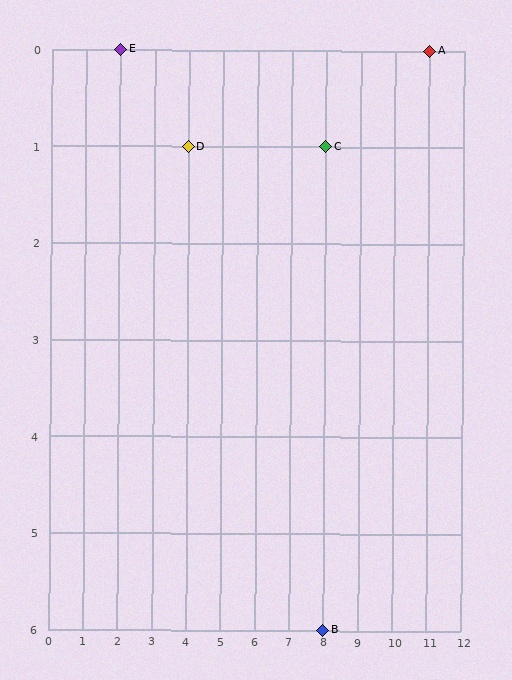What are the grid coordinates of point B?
Point B is at grid coordinates (8, 6).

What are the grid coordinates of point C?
Point C is at grid coordinates (8, 1).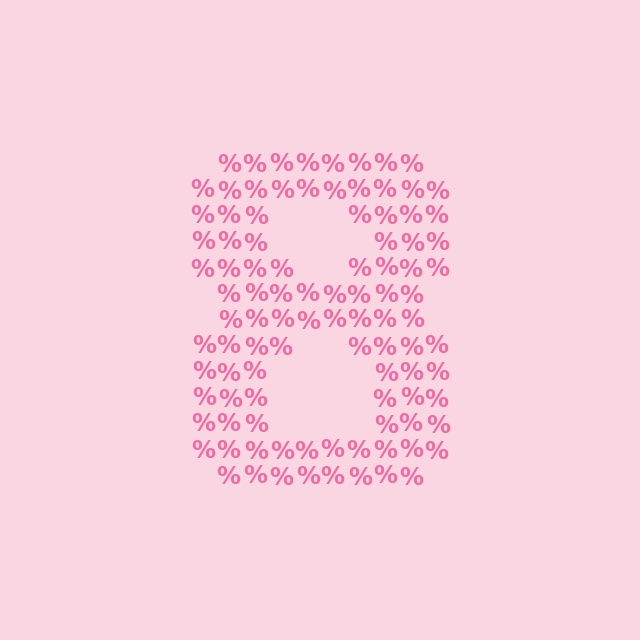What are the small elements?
The small elements are percent signs.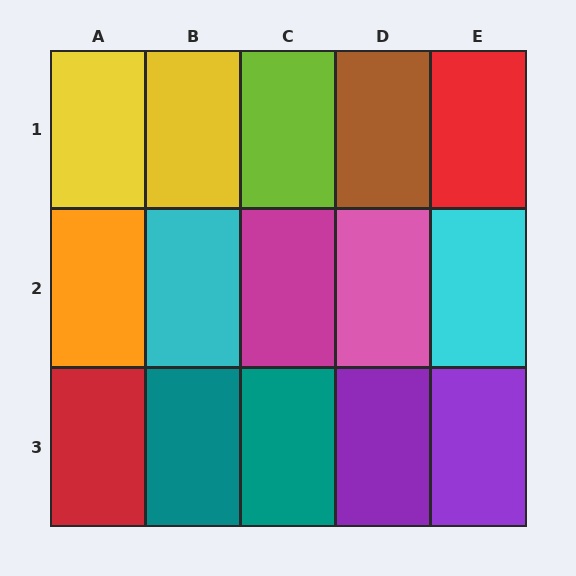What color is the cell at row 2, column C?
Magenta.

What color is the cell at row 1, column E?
Red.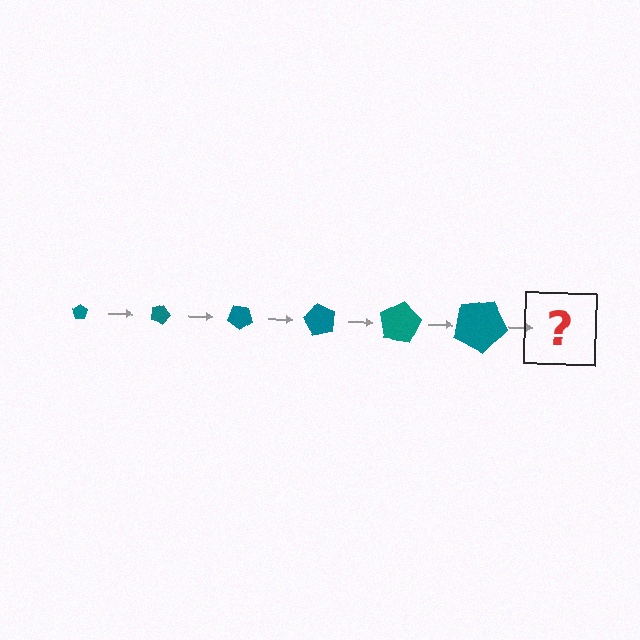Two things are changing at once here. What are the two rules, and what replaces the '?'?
The two rules are that the pentagon grows larger each step and it rotates 20 degrees each step. The '?' should be a pentagon, larger than the previous one and rotated 120 degrees from the start.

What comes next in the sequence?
The next element should be a pentagon, larger than the previous one and rotated 120 degrees from the start.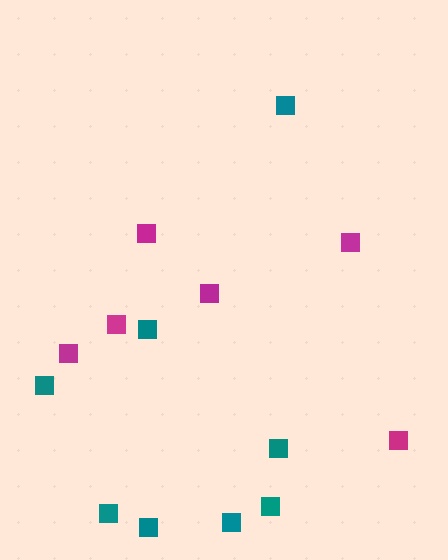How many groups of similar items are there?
There are 2 groups: one group of teal squares (8) and one group of magenta squares (6).